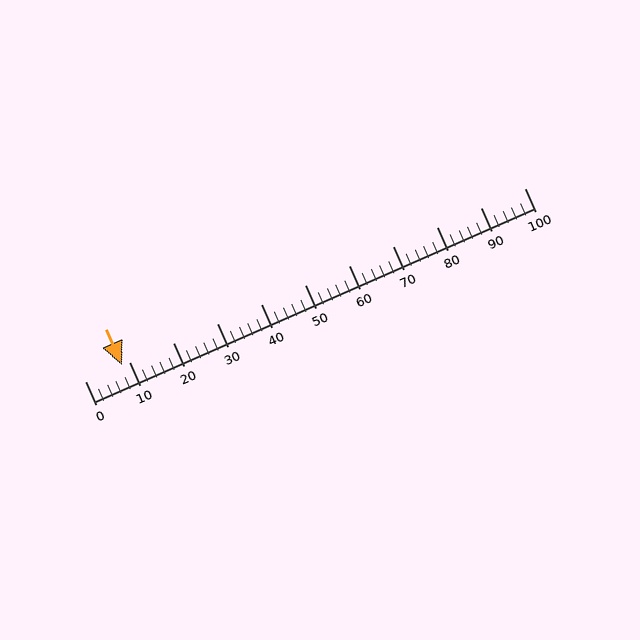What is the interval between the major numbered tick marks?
The major tick marks are spaced 10 units apart.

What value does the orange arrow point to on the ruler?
The orange arrow points to approximately 8.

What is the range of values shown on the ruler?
The ruler shows values from 0 to 100.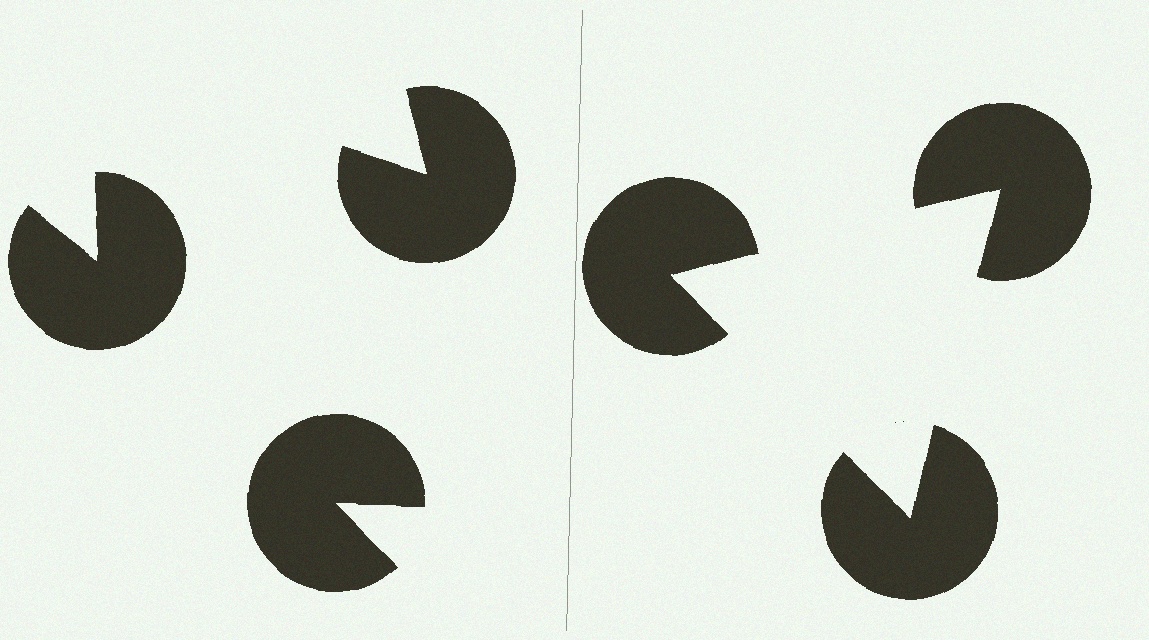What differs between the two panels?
The pac-man discs are positioned identically on both sides; only the wedge orientations differ. On the right they align to a triangle; on the left they are misaligned.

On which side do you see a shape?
An illusory triangle appears on the right side. On the left side the wedge cuts are rotated, so no coherent shape forms.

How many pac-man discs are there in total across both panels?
6 — 3 on each side.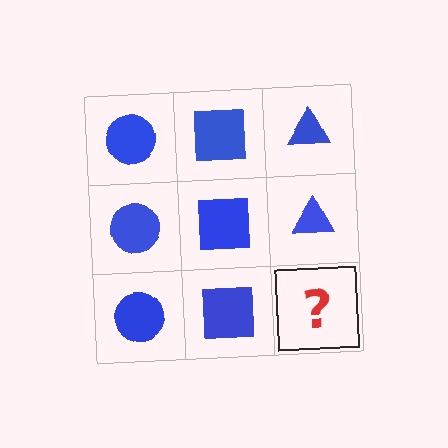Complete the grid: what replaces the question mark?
The question mark should be replaced with a blue triangle.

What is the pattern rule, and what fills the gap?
The rule is that each column has a consistent shape. The gap should be filled with a blue triangle.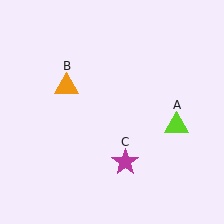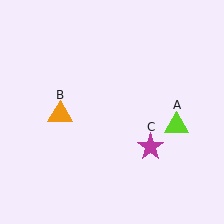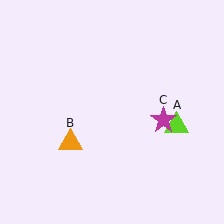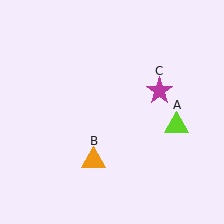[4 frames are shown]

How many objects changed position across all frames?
2 objects changed position: orange triangle (object B), magenta star (object C).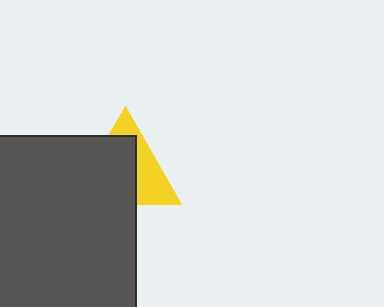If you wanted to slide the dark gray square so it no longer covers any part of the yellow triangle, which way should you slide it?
Slide it toward the lower-left — that is the most direct way to separate the two shapes.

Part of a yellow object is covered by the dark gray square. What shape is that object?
It is a triangle.